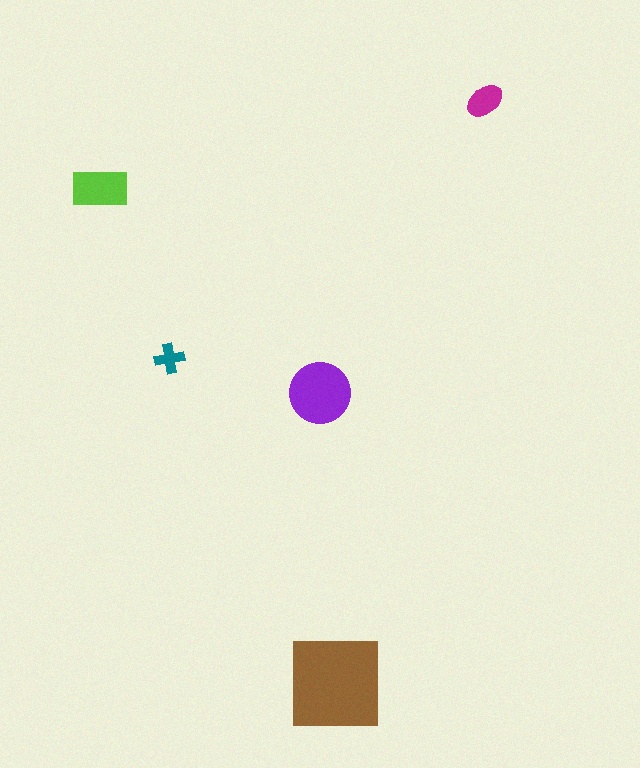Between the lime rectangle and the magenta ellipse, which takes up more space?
The lime rectangle.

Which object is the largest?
The brown square.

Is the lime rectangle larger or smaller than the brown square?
Smaller.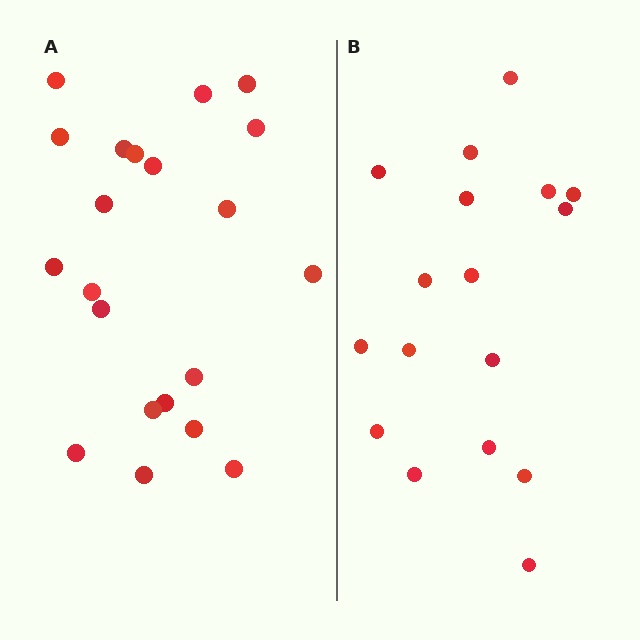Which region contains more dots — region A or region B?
Region A (the left region) has more dots.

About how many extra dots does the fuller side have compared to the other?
Region A has about 4 more dots than region B.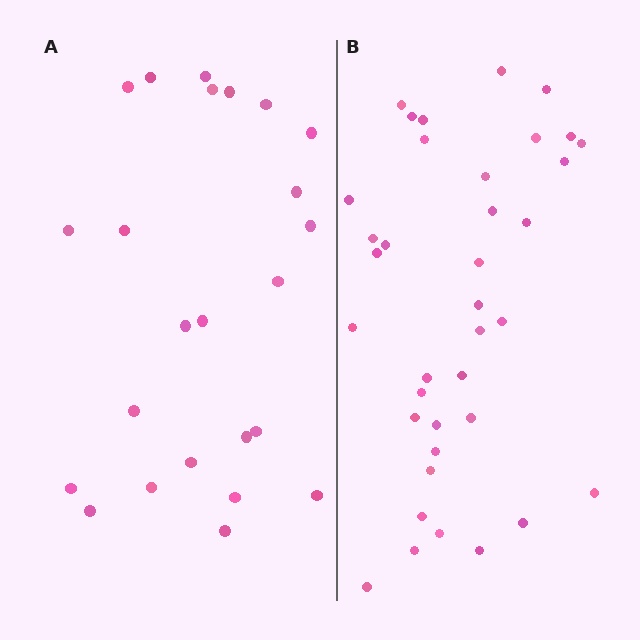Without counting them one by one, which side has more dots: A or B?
Region B (the right region) has more dots.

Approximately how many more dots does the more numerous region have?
Region B has approximately 15 more dots than region A.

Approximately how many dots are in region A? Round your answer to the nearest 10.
About 20 dots. (The exact count is 24, which rounds to 20.)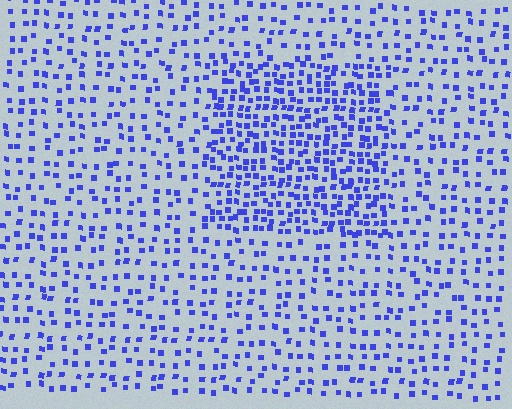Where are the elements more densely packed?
The elements are more densely packed inside the rectangle boundary.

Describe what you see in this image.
The image contains small blue elements arranged at two different densities. A rectangle-shaped region is visible where the elements are more densely packed than the surrounding area.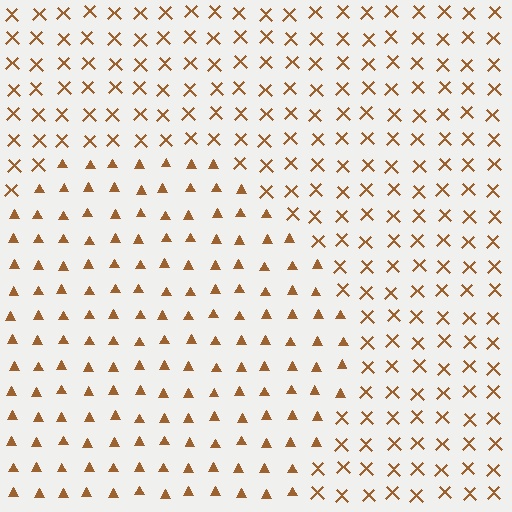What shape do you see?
I see a circle.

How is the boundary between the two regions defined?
The boundary is defined by a change in element shape: triangles inside vs. X marks outside. All elements share the same color and spacing.